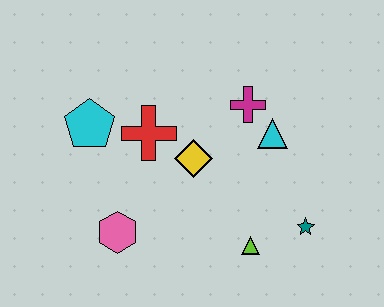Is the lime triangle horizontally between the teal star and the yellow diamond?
Yes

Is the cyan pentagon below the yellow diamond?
No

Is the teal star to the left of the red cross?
No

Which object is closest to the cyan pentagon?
The red cross is closest to the cyan pentagon.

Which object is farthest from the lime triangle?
The cyan pentagon is farthest from the lime triangle.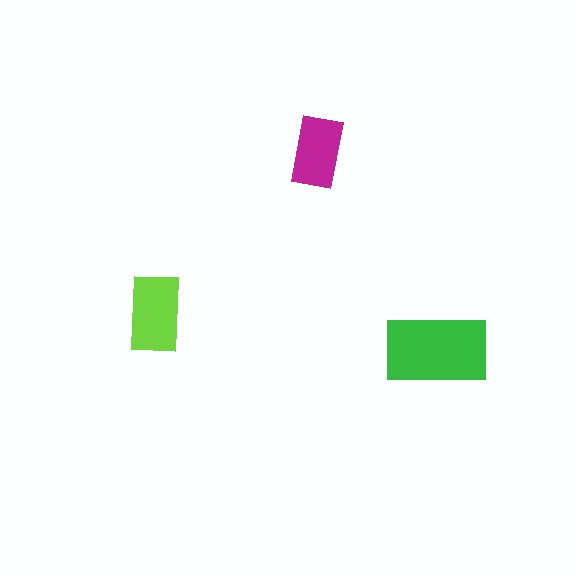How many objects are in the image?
There are 3 objects in the image.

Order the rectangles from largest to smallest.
the green one, the lime one, the magenta one.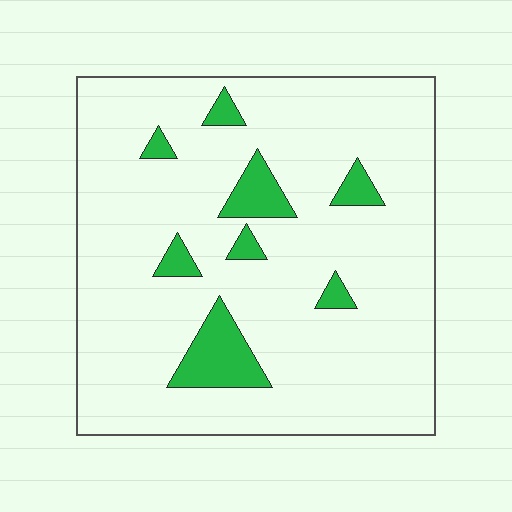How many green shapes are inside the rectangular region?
8.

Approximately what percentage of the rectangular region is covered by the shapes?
Approximately 10%.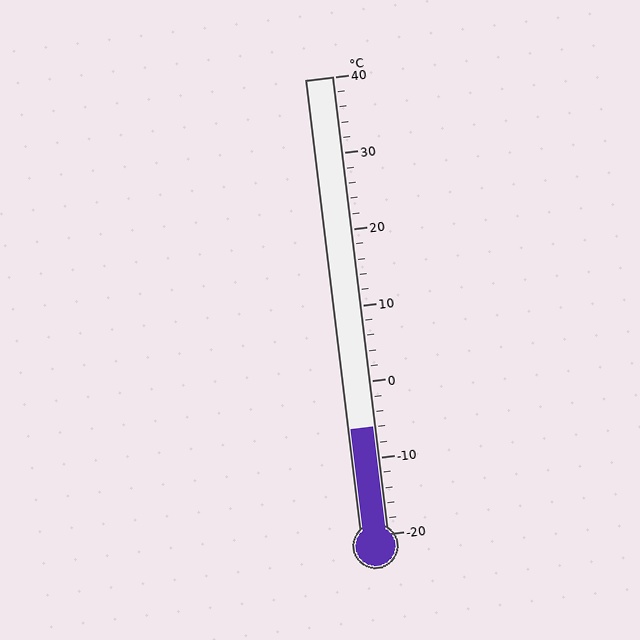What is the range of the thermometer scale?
The thermometer scale ranges from -20°C to 40°C.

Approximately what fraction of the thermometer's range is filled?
The thermometer is filled to approximately 25% of its range.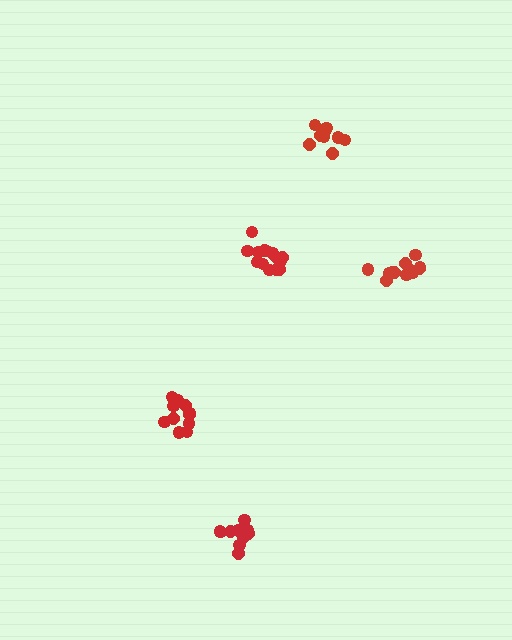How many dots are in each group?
Group 1: 10 dots, Group 2: 15 dots, Group 3: 12 dots, Group 4: 11 dots, Group 5: 9 dots (57 total).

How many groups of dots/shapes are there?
There are 5 groups.